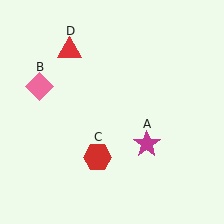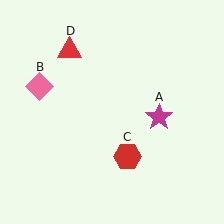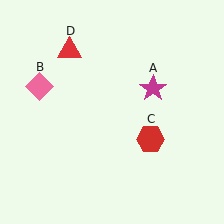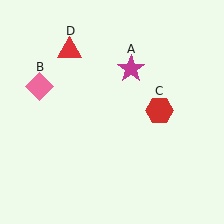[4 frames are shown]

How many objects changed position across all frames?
2 objects changed position: magenta star (object A), red hexagon (object C).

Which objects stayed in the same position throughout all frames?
Pink diamond (object B) and red triangle (object D) remained stationary.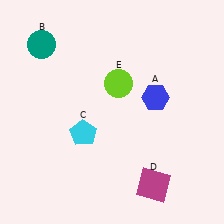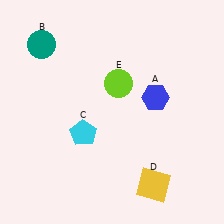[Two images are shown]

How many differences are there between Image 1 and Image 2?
There is 1 difference between the two images.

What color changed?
The square (D) changed from magenta in Image 1 to yellow in Image 2.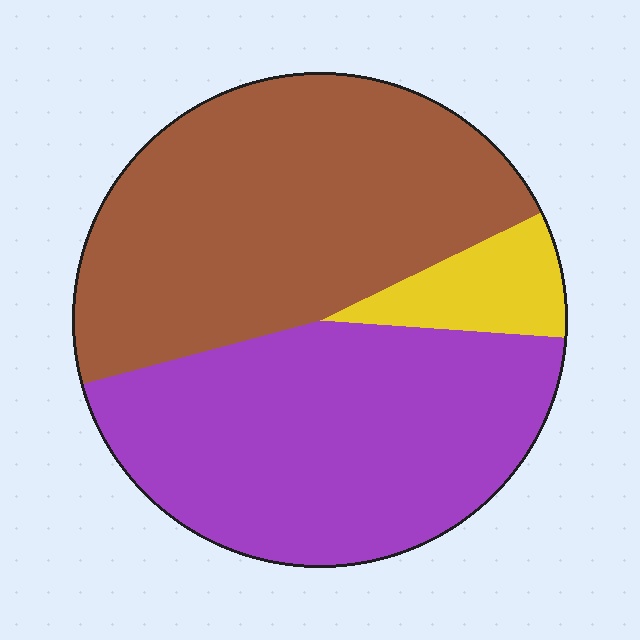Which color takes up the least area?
Yellow, at roughly 10%.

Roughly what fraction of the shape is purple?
Purple covers about 45% of the shape.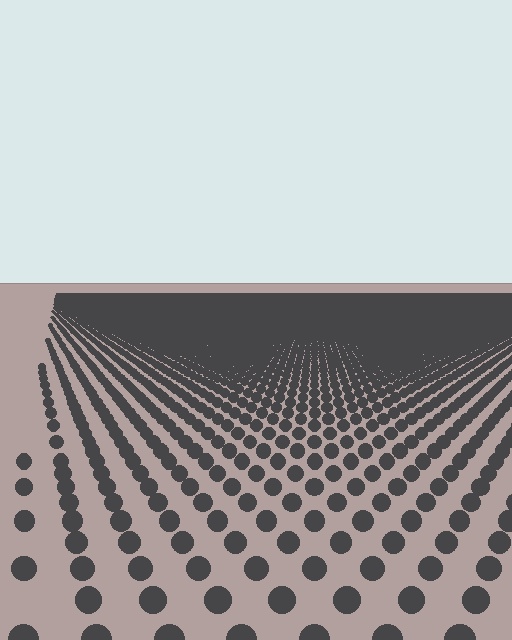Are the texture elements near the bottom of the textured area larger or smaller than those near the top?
Larger. Near the bottom, elements are closer to the viewer and appear at a bigger on-screen size.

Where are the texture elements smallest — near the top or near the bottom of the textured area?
Near the top.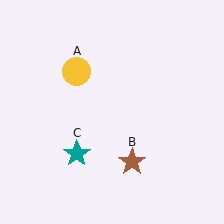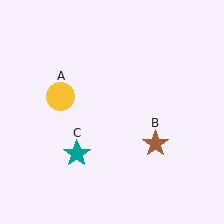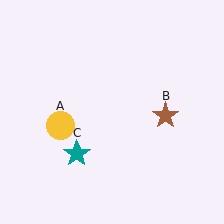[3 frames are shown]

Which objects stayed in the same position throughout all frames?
Teal star (object C) remained stationary.